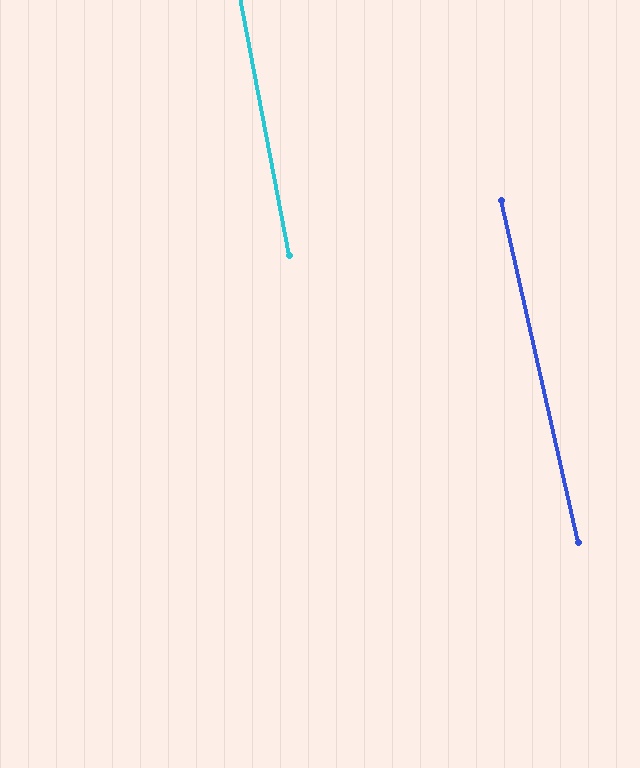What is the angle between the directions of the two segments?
Approximately 2 degrees.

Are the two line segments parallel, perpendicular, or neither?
Parallel — their directions differ by only 1.7°.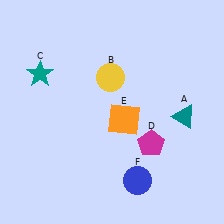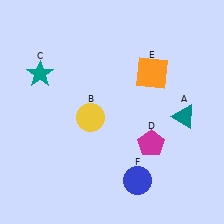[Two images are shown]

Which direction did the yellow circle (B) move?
The yellow circle (B) moved down.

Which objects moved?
The objects that moved are: the yellow circle (B), the orange square (E).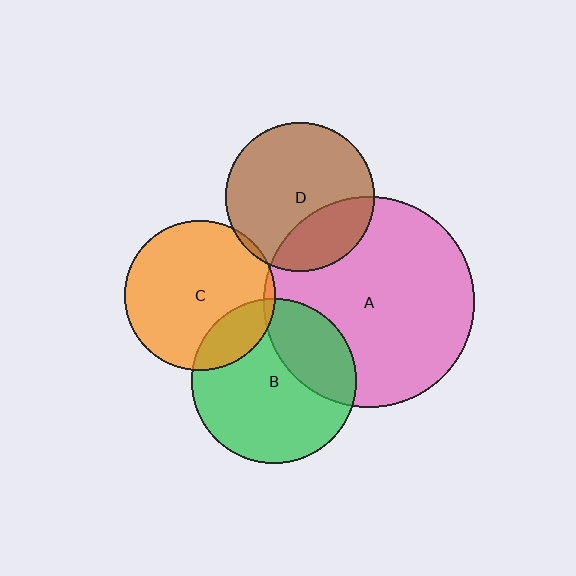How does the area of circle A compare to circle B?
Approximately 1.6 times.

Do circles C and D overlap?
Yes.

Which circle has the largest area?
Circle A (pink).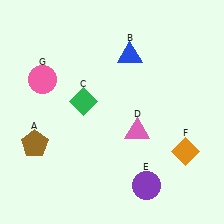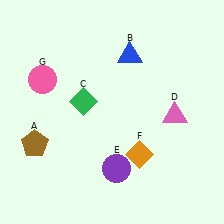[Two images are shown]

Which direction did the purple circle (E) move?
The purple circle (E) moved left.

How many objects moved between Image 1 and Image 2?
3 objects moved between the two images.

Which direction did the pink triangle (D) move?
The pink triangle (D) moved right.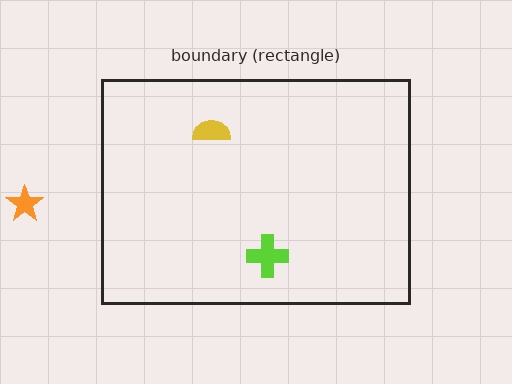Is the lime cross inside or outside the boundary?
Inside.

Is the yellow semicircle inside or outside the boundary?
Inside.